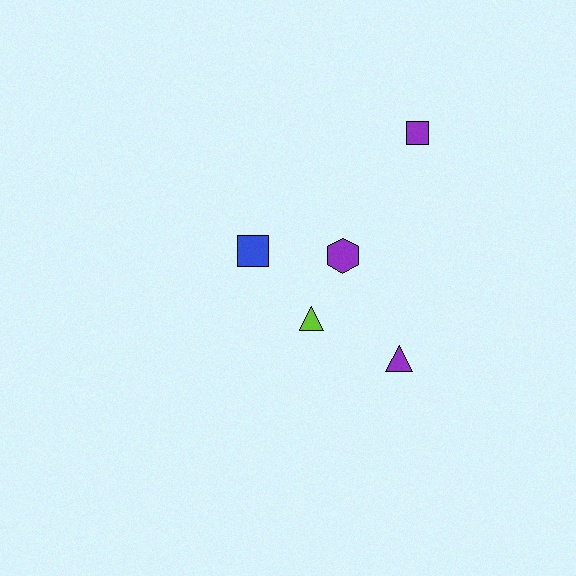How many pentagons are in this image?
There are no pentagons.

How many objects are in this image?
There are 5 objects.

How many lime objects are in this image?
There is 1 lime object.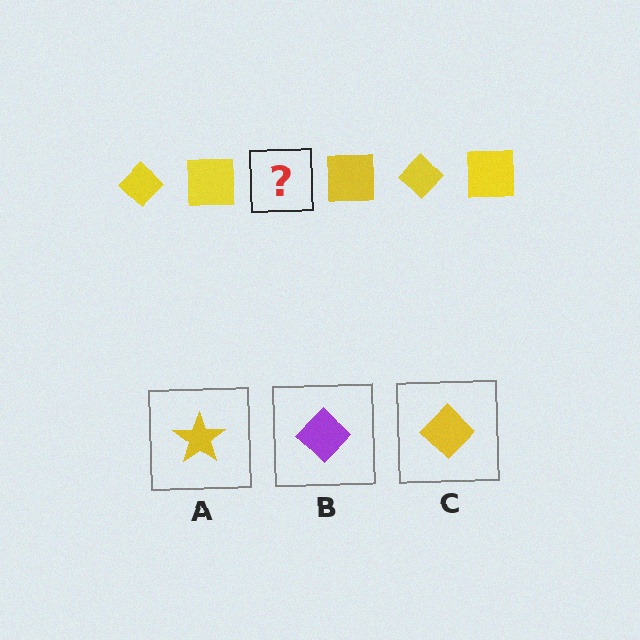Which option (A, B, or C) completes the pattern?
C.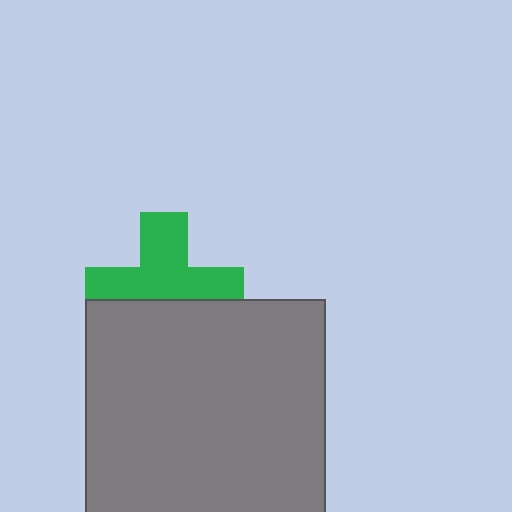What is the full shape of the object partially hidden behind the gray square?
The partially hidden object is a green cross.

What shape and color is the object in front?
The object in front is a gray square.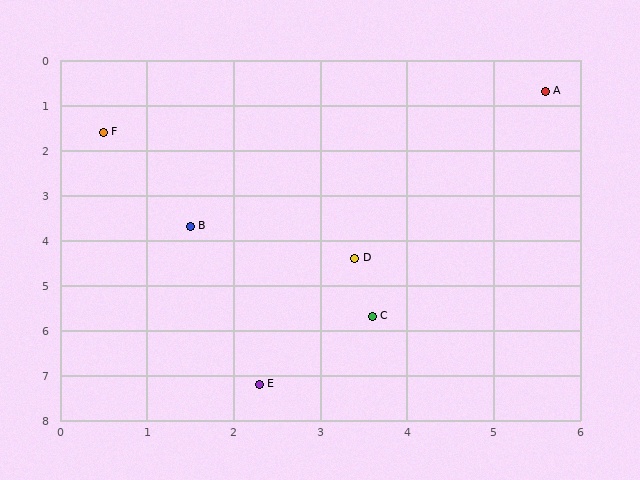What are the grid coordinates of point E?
Point E is at approximately (2.3, 7.2).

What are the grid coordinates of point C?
Point C is at approximately (3.6, 5.7).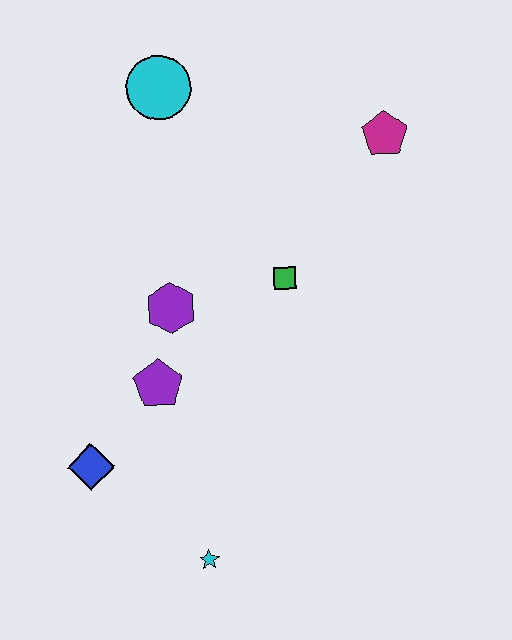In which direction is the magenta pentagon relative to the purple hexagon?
The magenta pentagon is to the right of the purple hexagon.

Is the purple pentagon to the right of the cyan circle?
No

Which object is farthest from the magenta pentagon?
The cyan star is farthest from the magenta pentagon.